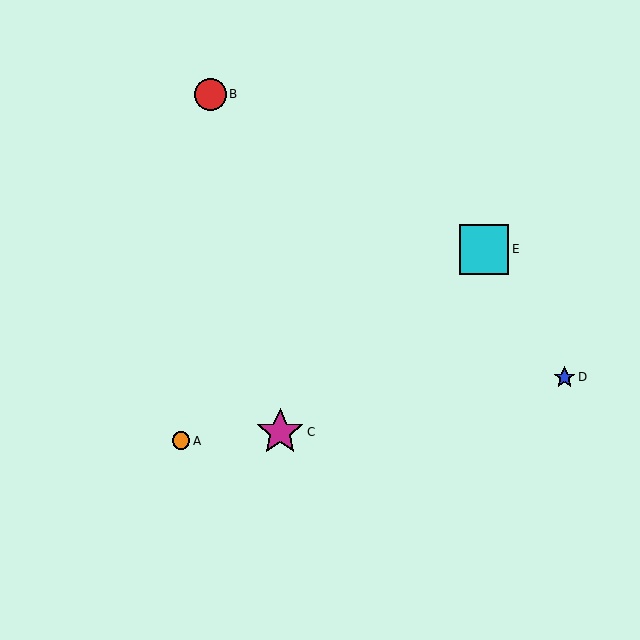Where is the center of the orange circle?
The center of the orange circle is at (181, 441).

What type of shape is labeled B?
Shape B is a red circle.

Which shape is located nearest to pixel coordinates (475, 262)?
The cyan square (labeled E) at (484, 249) is nearest to that location.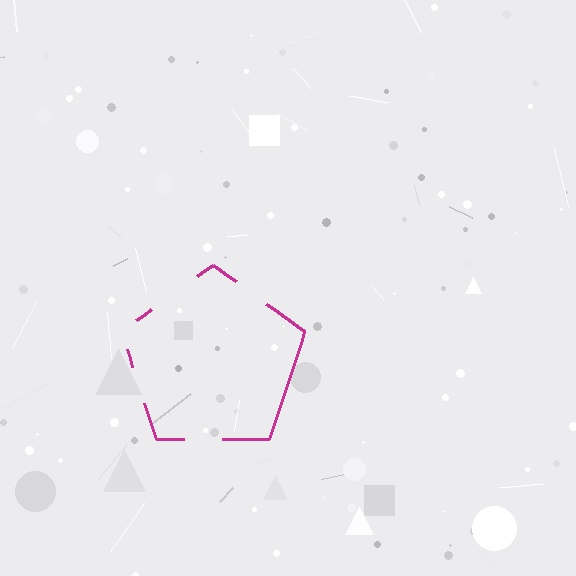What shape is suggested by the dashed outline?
The dashed outline suggests a pentagon.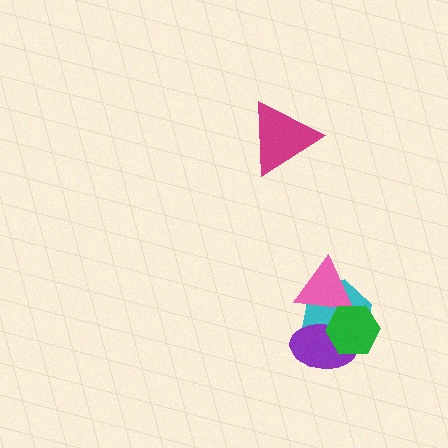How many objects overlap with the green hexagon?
3 objects overlap with the green hexagon.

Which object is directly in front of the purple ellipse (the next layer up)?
The pink triangle is directly in front of the purple ellipse.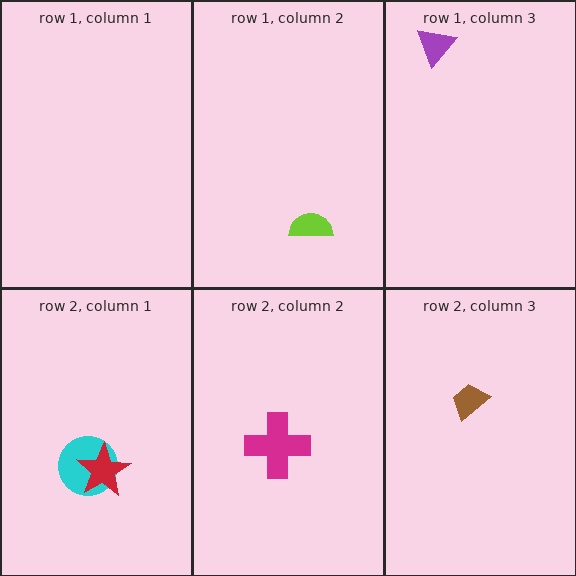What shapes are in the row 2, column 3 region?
The brown trapezoid.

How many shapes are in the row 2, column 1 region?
2.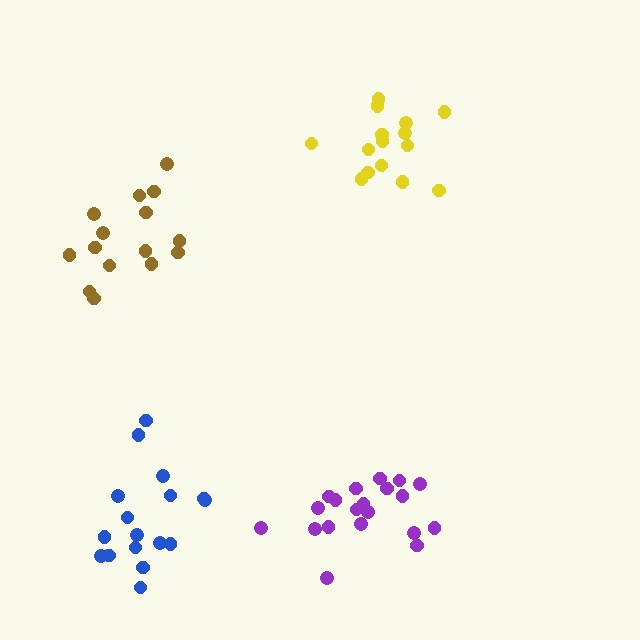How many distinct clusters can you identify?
There are 4 distinct clusters.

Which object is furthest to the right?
The yellow cluster is rightmost.